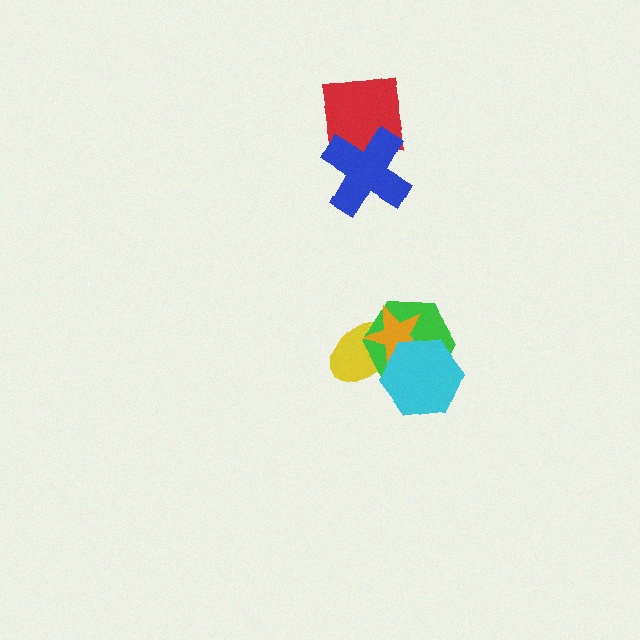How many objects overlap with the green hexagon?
3 objects overlap with the green hexagon.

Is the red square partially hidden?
Yes, it is partially covered by another shape.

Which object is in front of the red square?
The blue cross is in front of the red square.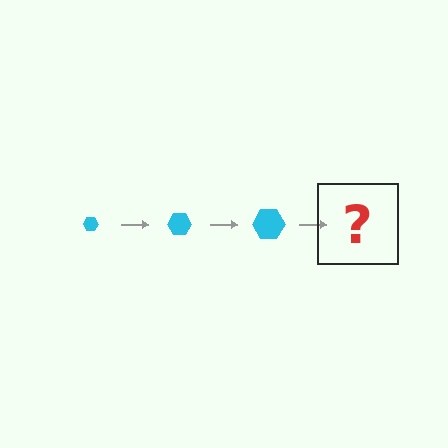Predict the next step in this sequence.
The next step is a cyan hexagon, larger than the previous one.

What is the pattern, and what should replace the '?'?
The pattern is that the hexagon gets progressively larger each step. The '?' should be a cyan hexagon, larger than the previous one.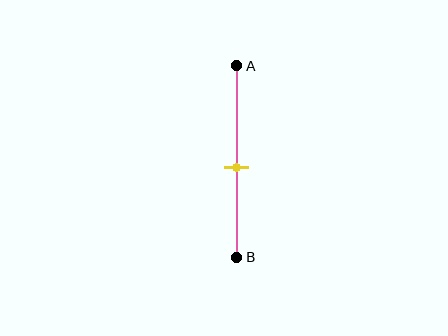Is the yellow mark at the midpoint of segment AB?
No, the mark is at about 55% from A, not at the 50% midpoint.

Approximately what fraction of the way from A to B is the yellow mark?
The yellow mark is approximately 55% of the way from A to B.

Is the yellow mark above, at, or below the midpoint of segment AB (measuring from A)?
The yellow mark is below the midpoint of segment AB.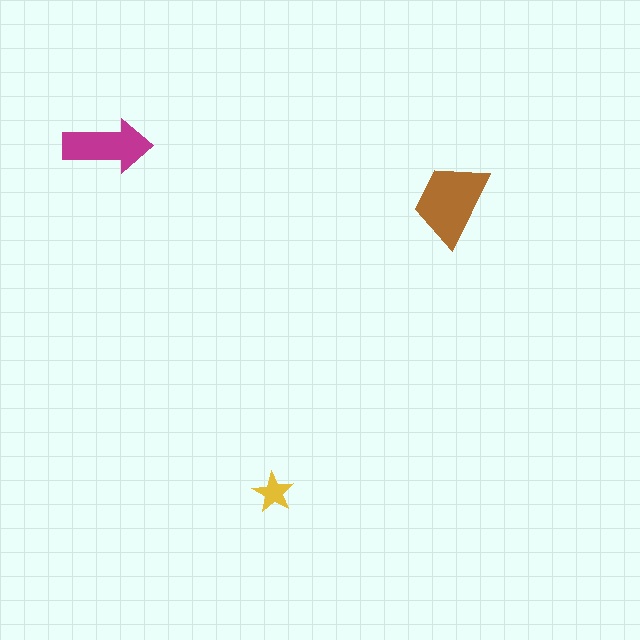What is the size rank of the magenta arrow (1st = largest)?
2nd.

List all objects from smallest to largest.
The yellow star, the magenta arrow, the brown trapezoid.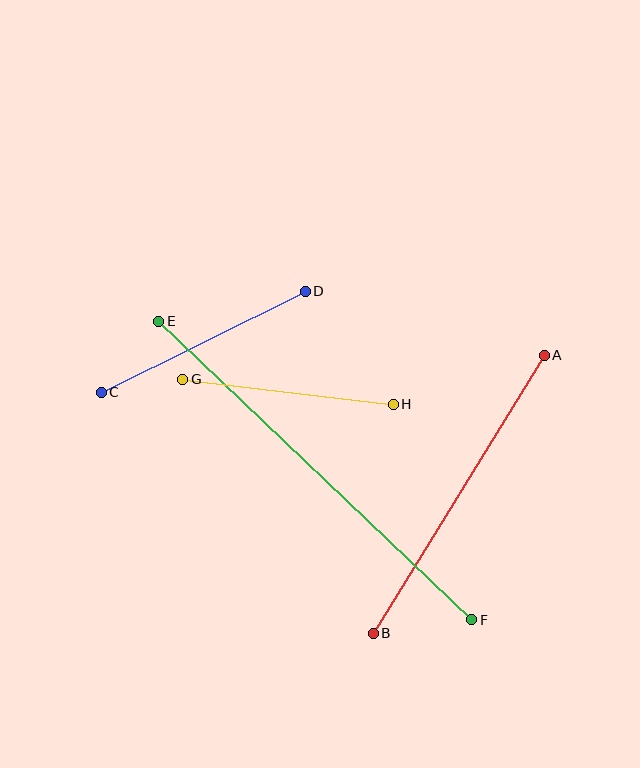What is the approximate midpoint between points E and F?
The midpoint is at approximately (315, 471) pixels.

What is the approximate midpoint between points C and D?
The midpoint is at approximately (203, 342) pixels.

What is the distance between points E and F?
The distance is approximately 432 pixels.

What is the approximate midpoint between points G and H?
The midpoint is at approximately (288, 392) pixels.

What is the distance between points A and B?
The distance is approximately 326 pixels.